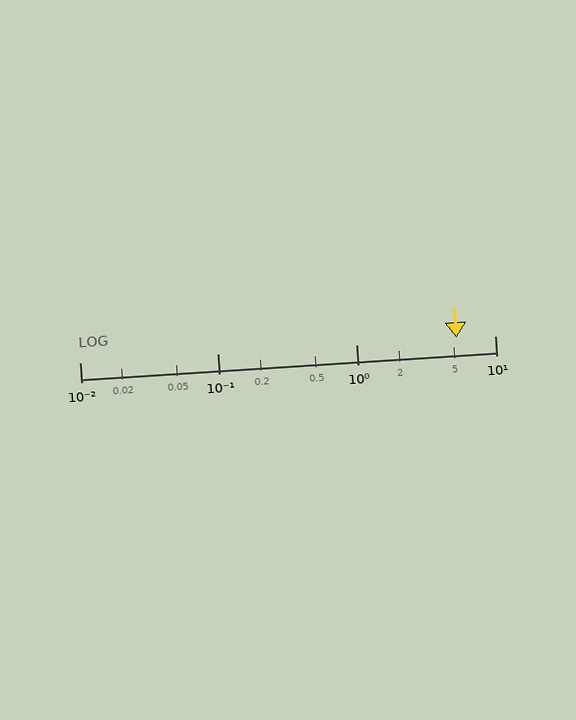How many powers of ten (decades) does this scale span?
The scale spans 3 decades, from 0.01 to 10.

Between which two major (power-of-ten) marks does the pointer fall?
The pointer is between 1 and 10.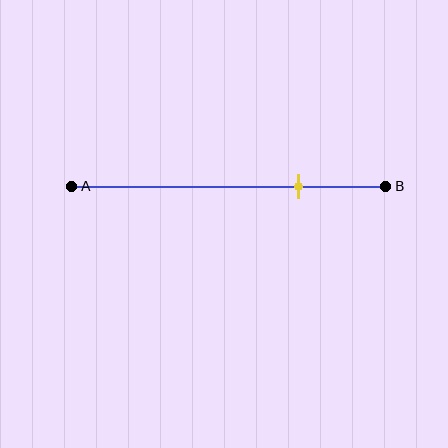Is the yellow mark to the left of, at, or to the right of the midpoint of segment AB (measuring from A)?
The yellow mark is to the right of the midpoint of segment AB.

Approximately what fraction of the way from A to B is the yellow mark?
The yellow mark is approximately 70% of the way from A to B.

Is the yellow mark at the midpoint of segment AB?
No, the mark is at about 70% from A, not at the 50% midpoint.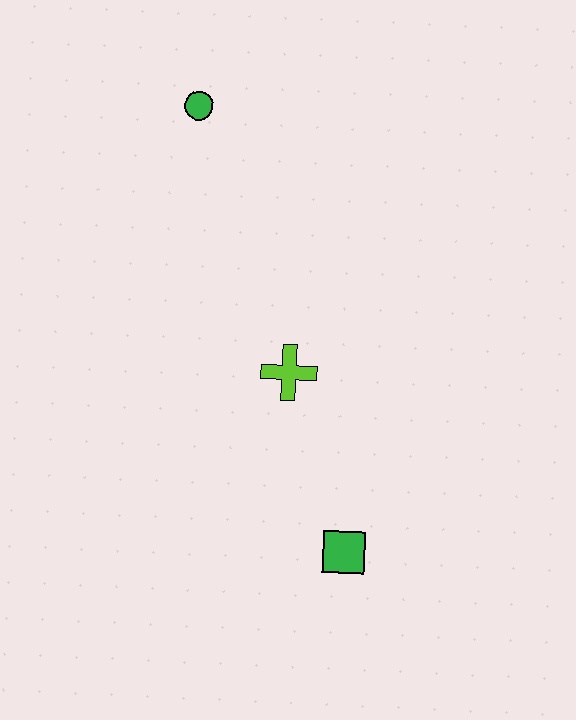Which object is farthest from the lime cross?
The green circle is farthest from the lime cross.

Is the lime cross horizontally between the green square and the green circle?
Yes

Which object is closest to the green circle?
The lime cross is closest to the green circle.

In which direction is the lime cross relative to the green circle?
The lime cross is below the green circle.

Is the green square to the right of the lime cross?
Yes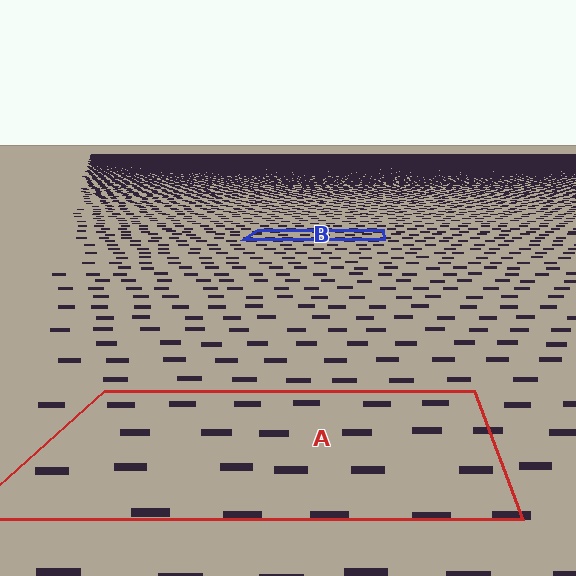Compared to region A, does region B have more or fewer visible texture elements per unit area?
Region B has more texture elements per unit area — they are packed more densely because it is farther away.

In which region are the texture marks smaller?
The texture marks are smaller in region B, because it is farther away.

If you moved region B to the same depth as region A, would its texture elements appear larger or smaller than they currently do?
They would appear larger. At a closer depth, the same texture elements are projected at a bigger on-screen size.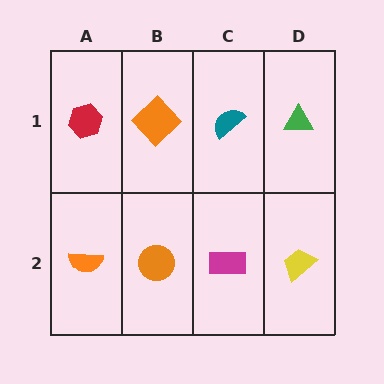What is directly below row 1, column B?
An orange circle.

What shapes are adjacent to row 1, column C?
A magenta rectangle (row 2, column C), an orange diamond (row 1, column B), a green triangle (row 1, column D).